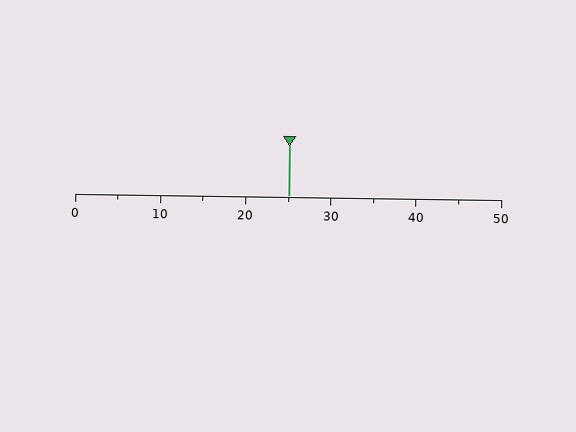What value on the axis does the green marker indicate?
The marker indicates approximately 25.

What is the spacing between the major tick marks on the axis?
The major ticks are spaced 10 apart.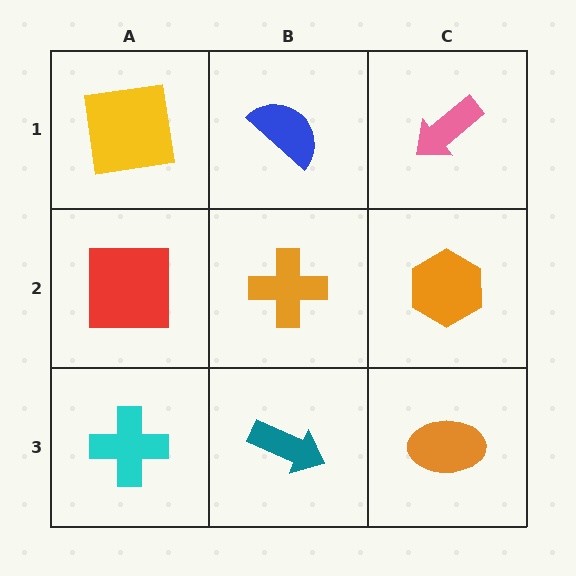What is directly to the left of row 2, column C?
An orange cross.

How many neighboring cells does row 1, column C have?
2.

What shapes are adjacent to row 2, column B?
A blue semicircle (row 1, column B), a teal arrow (row 3, column B), a red square (row 2, column A), an orange hexagon (row 2, column C).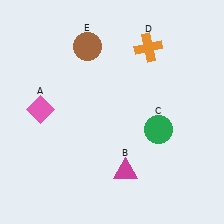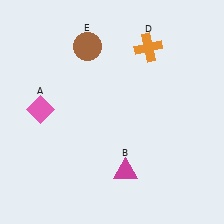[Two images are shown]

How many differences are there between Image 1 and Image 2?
There is 1 difference between the two images.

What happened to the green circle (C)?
The green circle (C) was removed in Image 2. It was in the bottom-right area of Image 1.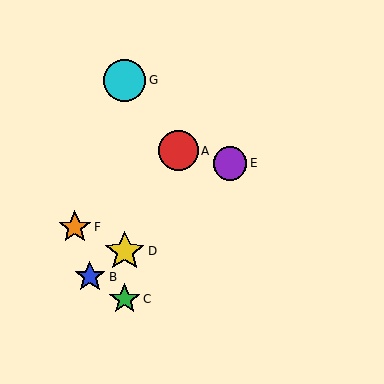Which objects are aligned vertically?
Objects C, D, G are aligned vertically.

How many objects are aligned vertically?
3 objects (C, D, G) are aligned vertically.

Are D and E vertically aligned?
No, D is at x≈125 and E is at x≈230.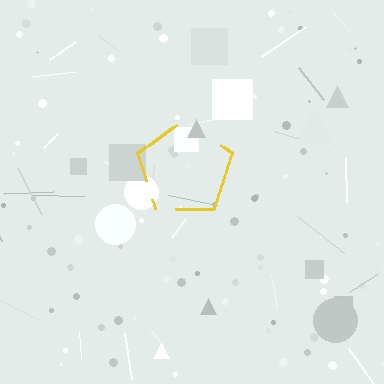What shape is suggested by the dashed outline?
The dashed outline suggests a pentagon.